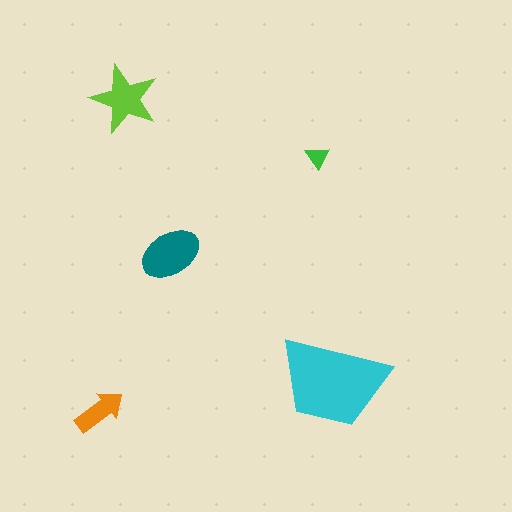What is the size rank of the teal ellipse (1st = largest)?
2nd.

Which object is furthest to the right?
The cyan trapezoid is rightmost.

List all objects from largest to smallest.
The cyan trapezoid, the teal ellipse, the lime star, the orange arrow, the green triangle.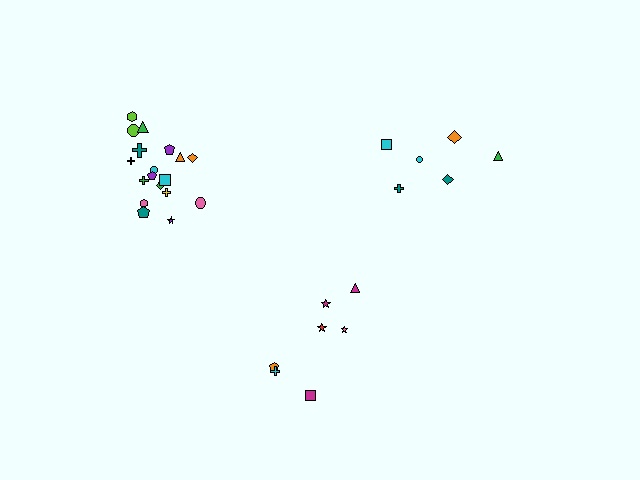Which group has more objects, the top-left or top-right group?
The top-left group.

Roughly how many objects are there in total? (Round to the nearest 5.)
Roughly 30 objects in total.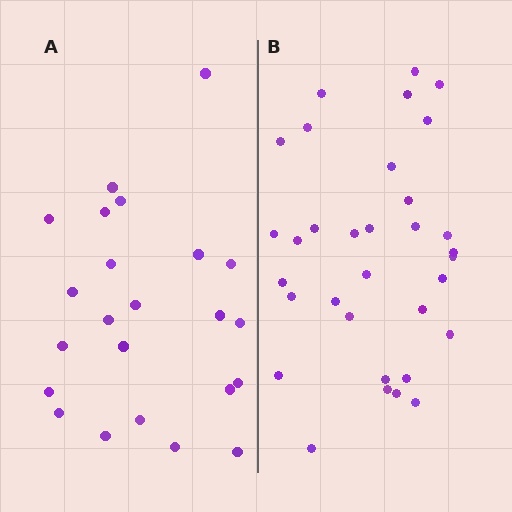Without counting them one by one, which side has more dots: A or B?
Region B (the right region) has more dots.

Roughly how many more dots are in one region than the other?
Region B has roughly 10 or so more dots than region A.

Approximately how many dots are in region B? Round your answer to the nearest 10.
About 30 dots. (The exact count is 33, which rounds to 30.)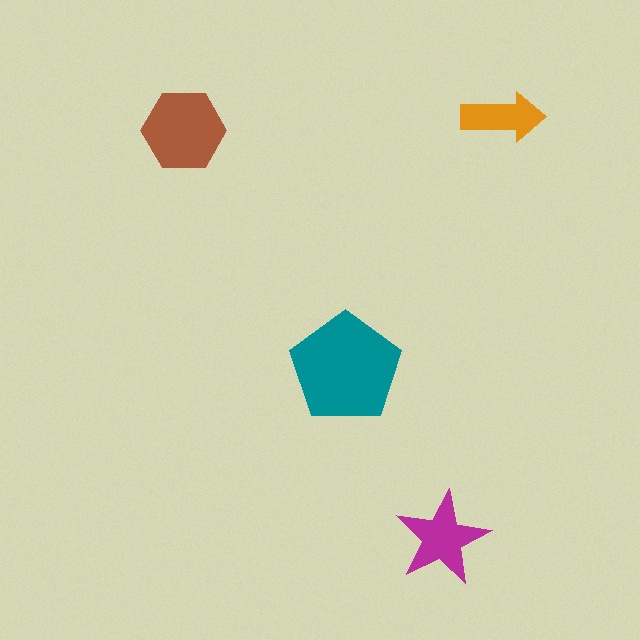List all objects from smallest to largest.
The orange arrow, the magenta star, the brown hexagon, the teal pentagon.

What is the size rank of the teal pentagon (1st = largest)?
1st.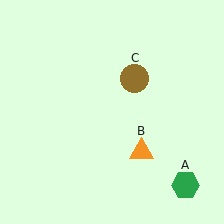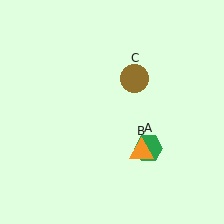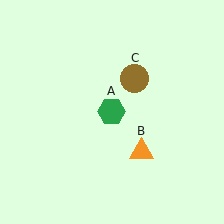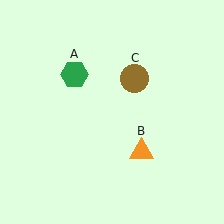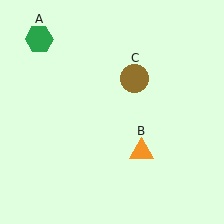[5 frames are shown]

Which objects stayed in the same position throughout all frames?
Orange triangle (object B) and brown circle (object C) remained stationary.